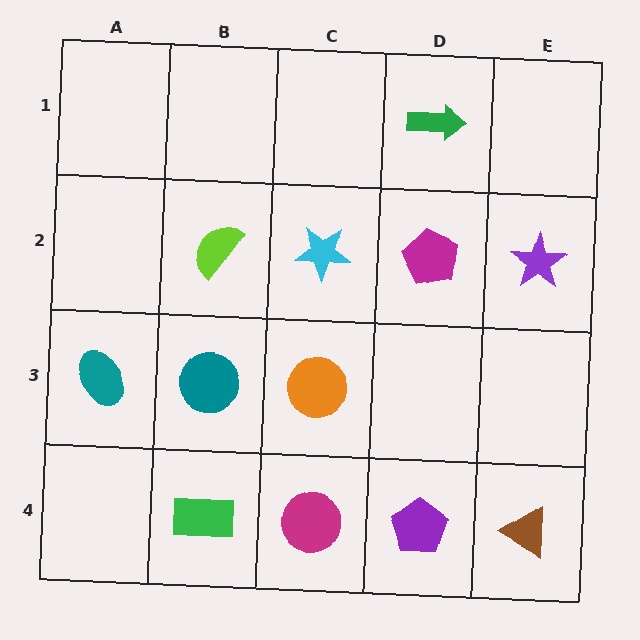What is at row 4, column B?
A green rectangle.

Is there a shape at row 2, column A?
No, that cell is empty.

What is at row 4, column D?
A purple pentagon.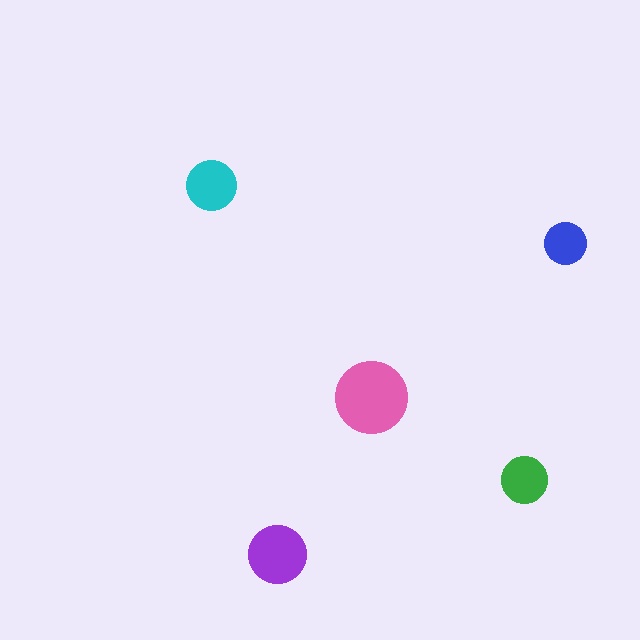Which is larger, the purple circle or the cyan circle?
The purple one.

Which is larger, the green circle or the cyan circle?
The cyan one.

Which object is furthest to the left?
The cyan circle is leftmost.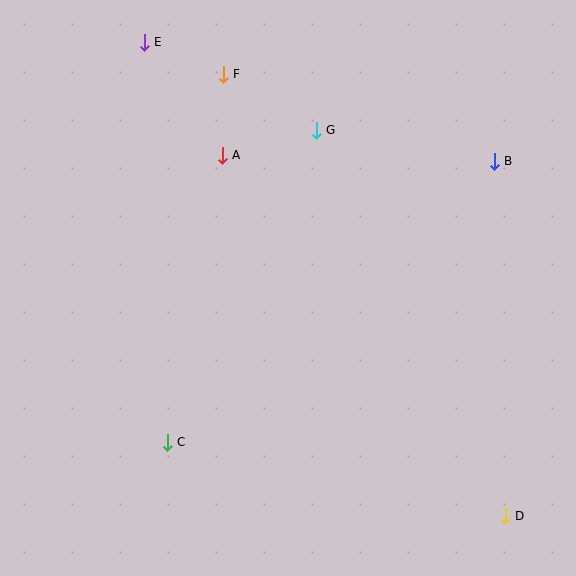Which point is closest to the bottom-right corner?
Point D is closest to the bottom-right corner.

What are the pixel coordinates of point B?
Point B is at (494, 161).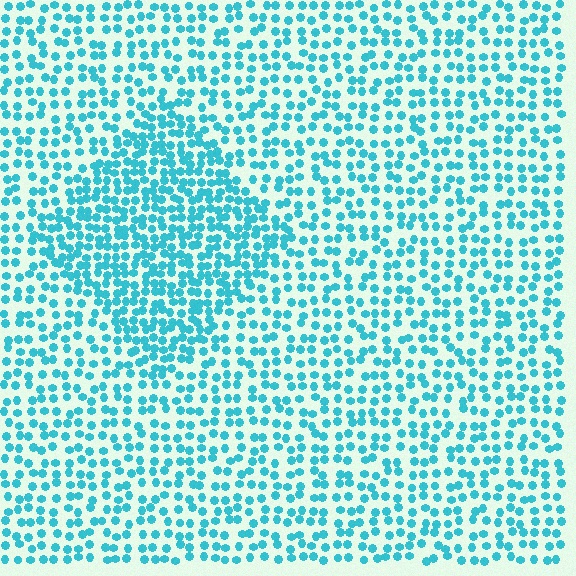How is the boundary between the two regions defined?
The boundary is defined by a change in element density (approximately 1.7x ratio). All elements are the same color, size, and shape.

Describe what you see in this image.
The image contains small cyan elements arranged at two different densities. A diamond-shaped region is visible where the elements are more densely packed than the surrounding area.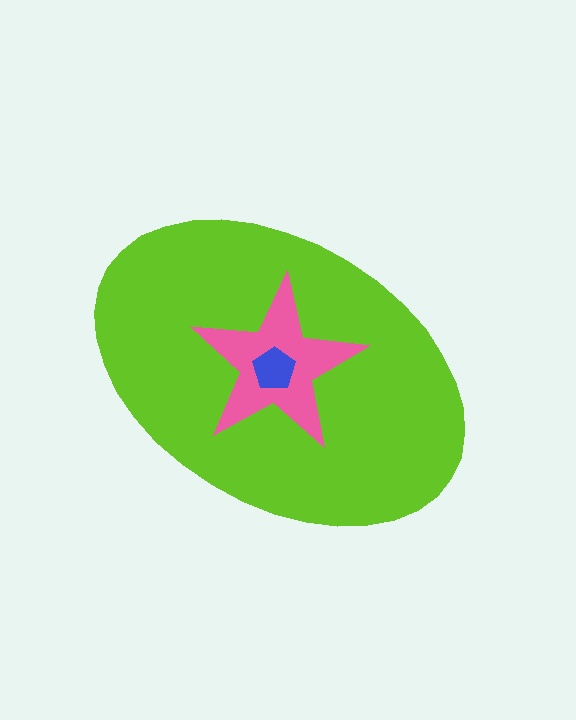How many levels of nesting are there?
3.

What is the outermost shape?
The lime ellipse.